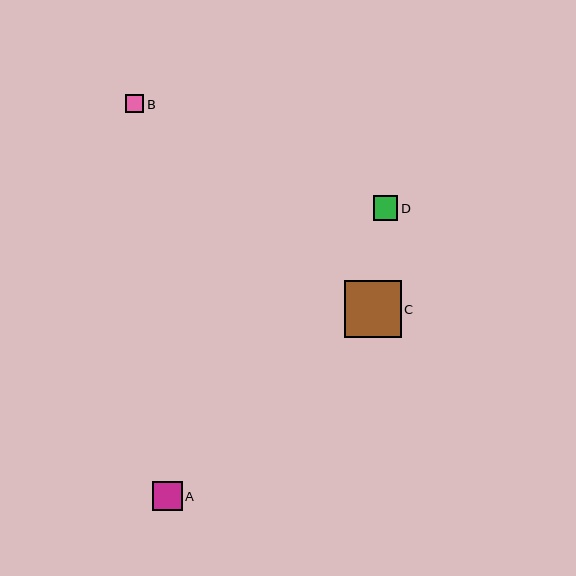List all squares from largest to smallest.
From largest to smallest: C, A, D, B.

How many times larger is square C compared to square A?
Square C is approximately 1.9 times the size of square A.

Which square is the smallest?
Square B is the smallest with a size of approximately 18 pixels.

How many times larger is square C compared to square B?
Square C is approximately 3.1 times the size of square B.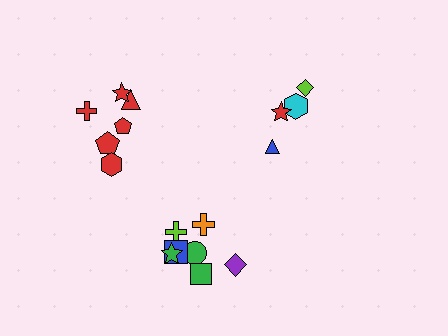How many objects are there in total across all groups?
There are 17 objects.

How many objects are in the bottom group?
There are 7 objects.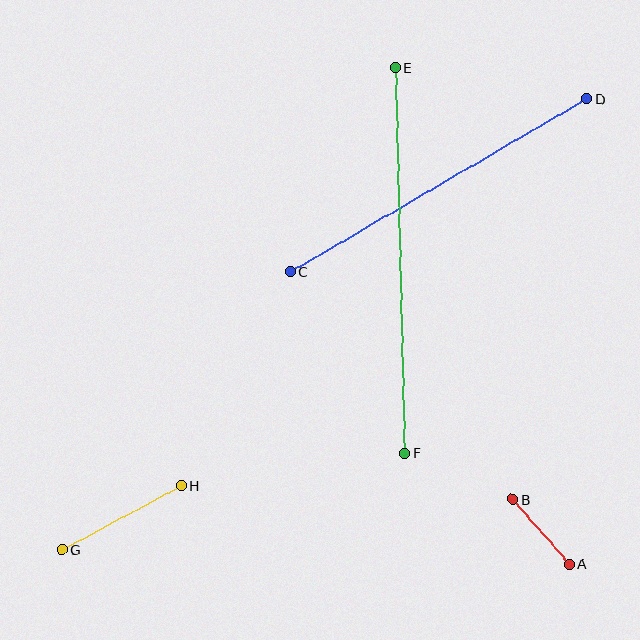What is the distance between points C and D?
The distance is approximately 343 pixels.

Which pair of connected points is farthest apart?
Points E and F are farthest apart.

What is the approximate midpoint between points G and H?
The midpoint is at approximately (122, 518) pixels.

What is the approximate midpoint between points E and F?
The midpoint is at approximately (400, 260) pixels.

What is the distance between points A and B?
The distance is approximately 86 pixels.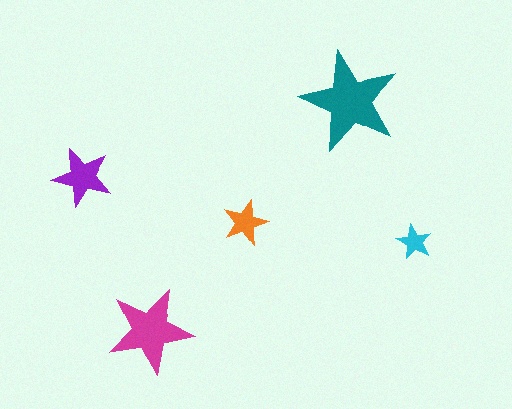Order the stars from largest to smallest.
the teal one, the magenta one, the purple one, the orange one, the cyan one.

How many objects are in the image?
There are 5 objects in the image.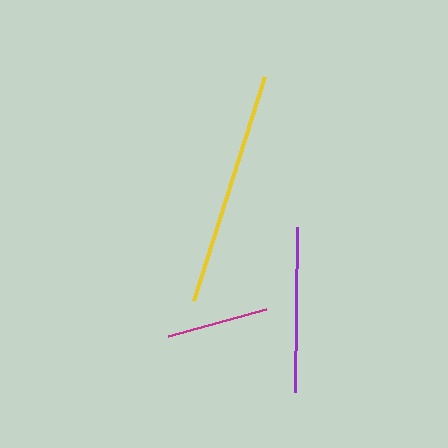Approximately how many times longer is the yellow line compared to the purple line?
The yellow line is approximately 1.4 times the length of the purple line.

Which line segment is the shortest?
The magenta line is the shortest at approximately 101 pixels.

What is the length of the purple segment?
The purple segment is approximately 165 pixels long.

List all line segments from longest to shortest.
From longest to shortest: yellow, purple, magenta.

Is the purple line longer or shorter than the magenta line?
The purple line is longer than the magenta line.